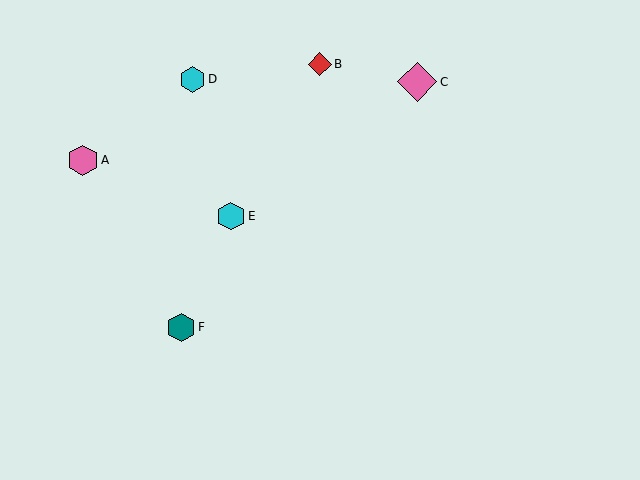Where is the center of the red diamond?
The center of the red diamond is at (320, 64).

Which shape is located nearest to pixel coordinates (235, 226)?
The cyan hexagon (labeled E) at (231, 216) is nearest to that location.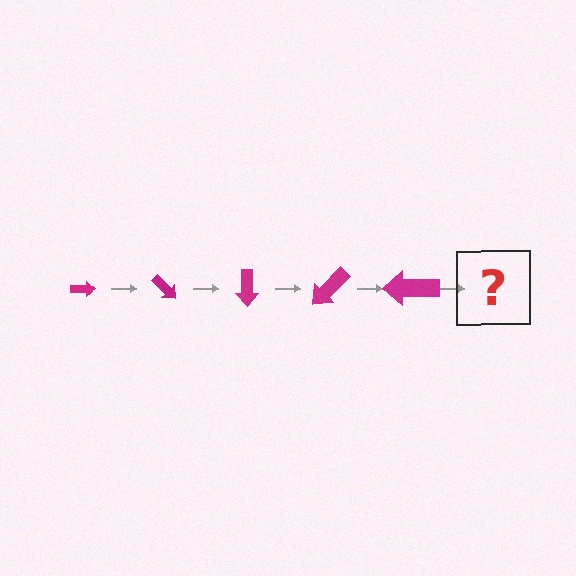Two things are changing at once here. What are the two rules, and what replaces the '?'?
The two rules are that the arrow grows larger each step and it rotates 45 degrees each step. The '?' should be an arrow, larger than the previous one and rotated 225 degrees from the start.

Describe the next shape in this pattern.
It should be an arrow, larger than the previous one and rotated 225 degrees from the start.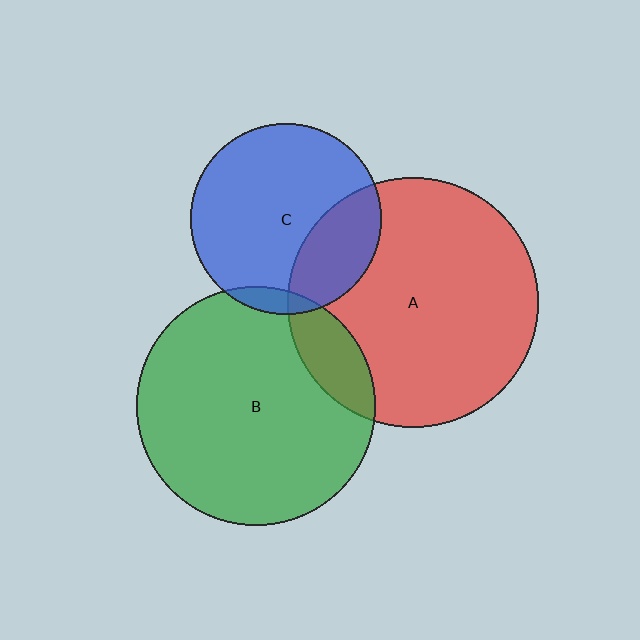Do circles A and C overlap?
Yes.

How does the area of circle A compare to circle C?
Approximately 1.7 times.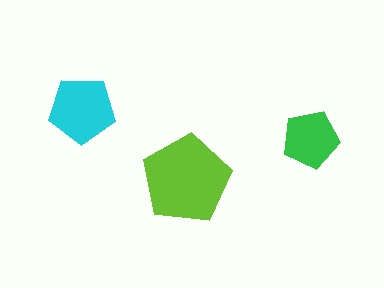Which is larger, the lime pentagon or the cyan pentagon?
The lime one.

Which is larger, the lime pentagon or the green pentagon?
The lime one.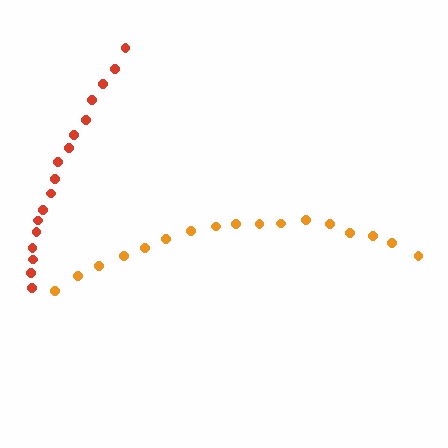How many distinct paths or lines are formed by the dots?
There are 2 distinct paths.